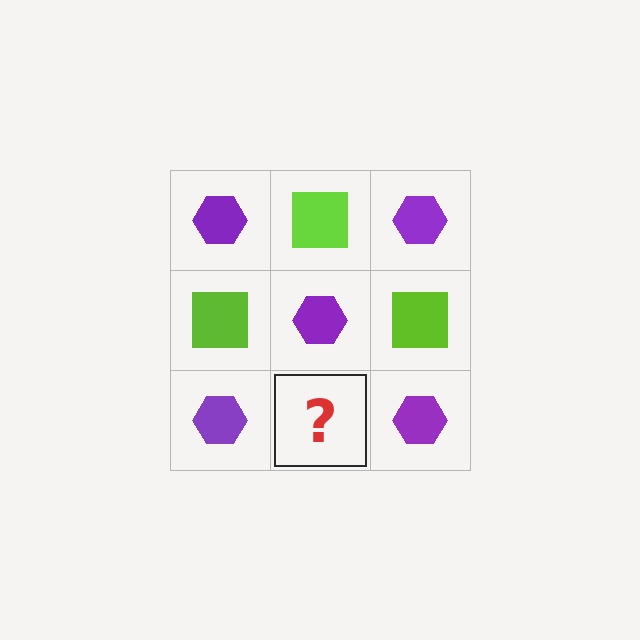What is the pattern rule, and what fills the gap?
The rule is that it alternates purple hexagon and lime square in a checkerboard pattern. The gap should be filled with a lime square.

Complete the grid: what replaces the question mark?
The question mark should be replaced with a lime square.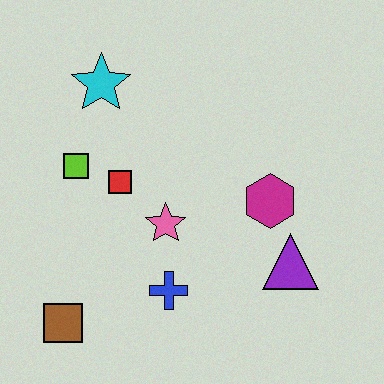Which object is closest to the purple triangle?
The magenta hexagon is closest to the purple triangle.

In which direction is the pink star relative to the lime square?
The pink star is to the right of the lime square.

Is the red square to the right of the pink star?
No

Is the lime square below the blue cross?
No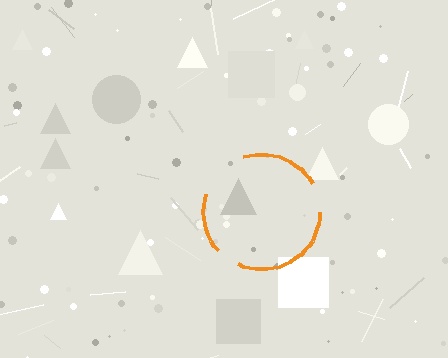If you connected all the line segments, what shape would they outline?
They would outline a circle.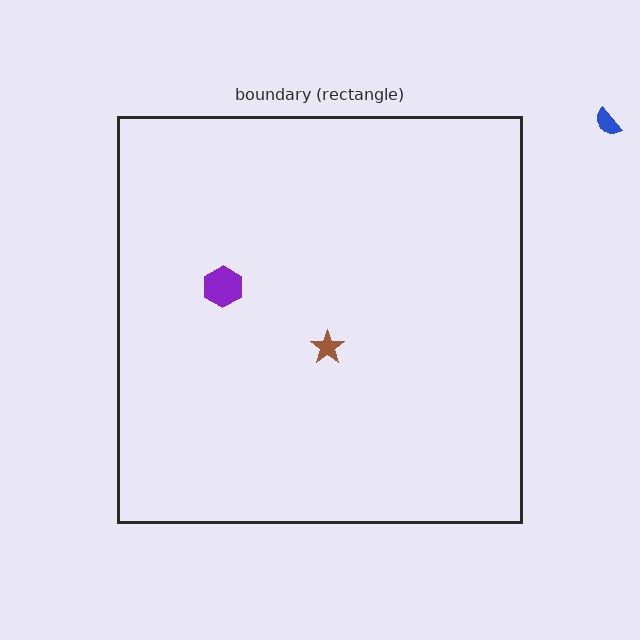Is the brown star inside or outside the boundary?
Inside.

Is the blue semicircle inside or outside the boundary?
Outside.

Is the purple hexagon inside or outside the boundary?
Inside.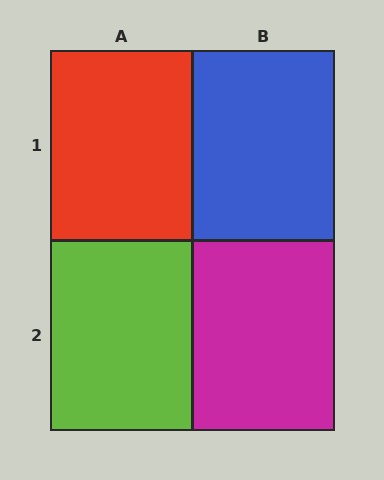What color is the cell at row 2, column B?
Magenta.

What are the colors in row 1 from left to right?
Red, blue.